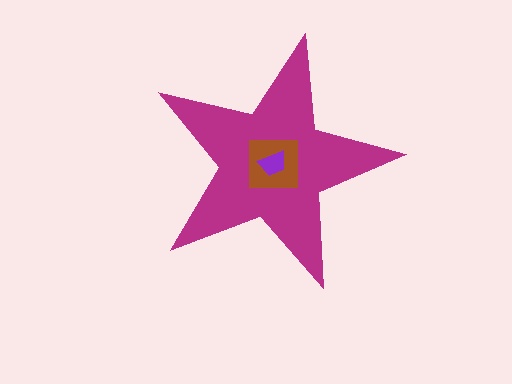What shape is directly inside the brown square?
The purple trapezoid.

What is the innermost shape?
The purple trapezoid.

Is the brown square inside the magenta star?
Yes.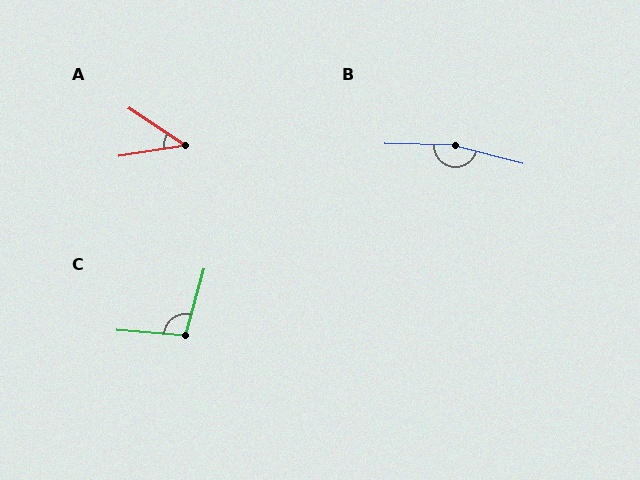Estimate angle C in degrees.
Approximately 101 degrees.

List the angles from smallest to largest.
A (43°), C (101°), B (166°).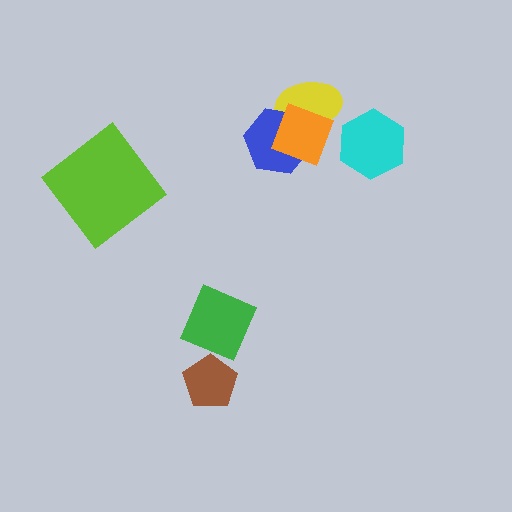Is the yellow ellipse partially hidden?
Yes, it is partially covered by another shape.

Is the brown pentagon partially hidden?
Yes, it is partially covered by another shape.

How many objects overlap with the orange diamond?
2 objects overlap with the orange diamond.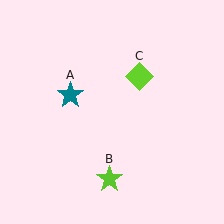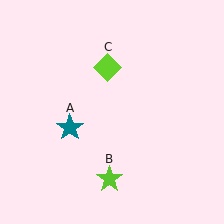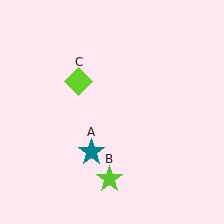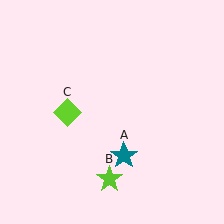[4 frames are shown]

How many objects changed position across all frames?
2 objects changed position: teal star (object A), lime diamond (object C).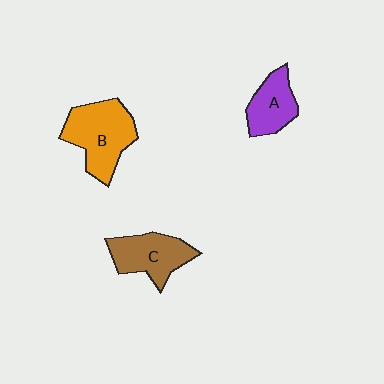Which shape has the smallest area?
Shape A (purple).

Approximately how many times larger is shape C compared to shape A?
Approximately 1.3 times.